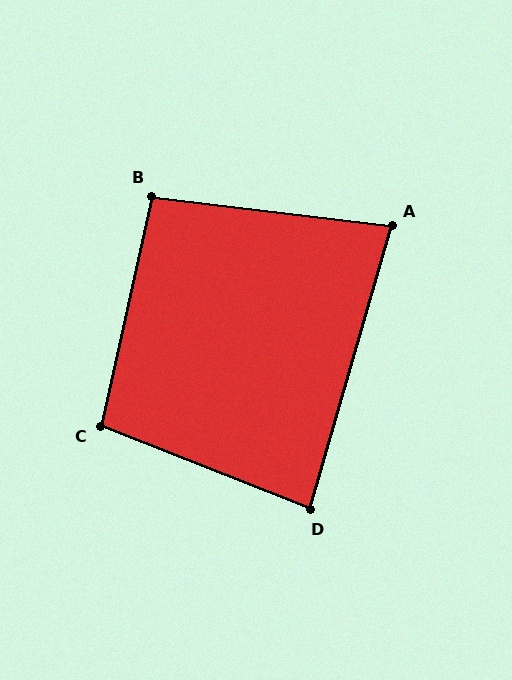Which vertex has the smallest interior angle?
A, at approximately 81 degrees.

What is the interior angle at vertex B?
Approximately 95 degrees (obtuse).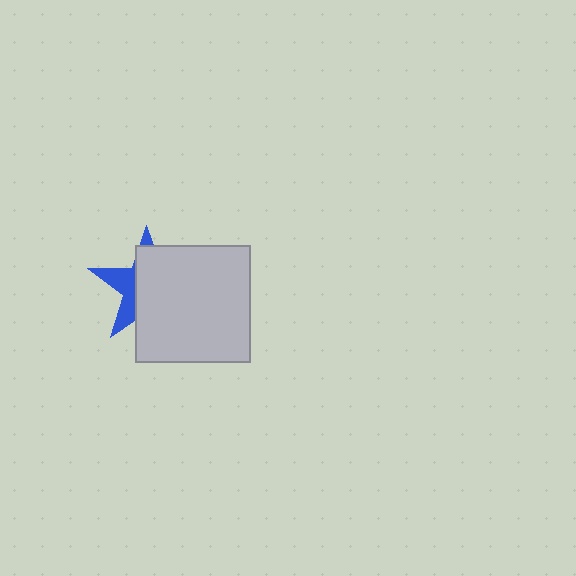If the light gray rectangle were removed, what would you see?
You would see the complete blue star.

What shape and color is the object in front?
The object in front is a light gray rectangle.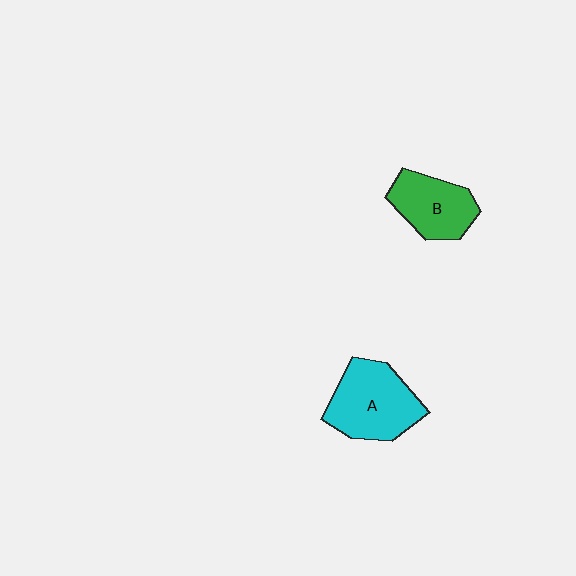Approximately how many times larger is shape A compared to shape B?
Approximately 1.3 times.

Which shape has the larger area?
Shape A (cyan).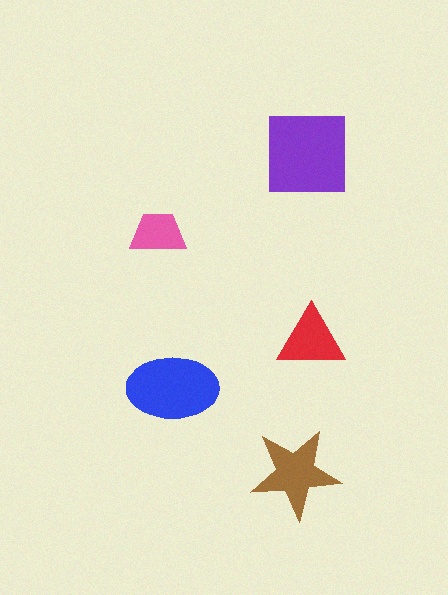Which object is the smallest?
The pink trapezoid.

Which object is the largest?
The purple square.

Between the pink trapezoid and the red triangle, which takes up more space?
The red triangle.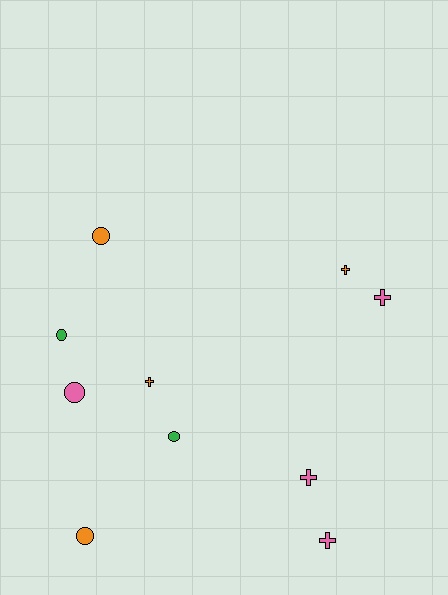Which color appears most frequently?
Orange, with 4 objects.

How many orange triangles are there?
There are no orange triangles.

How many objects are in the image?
There are 10 objects.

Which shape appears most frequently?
Cross, with 5 objects.